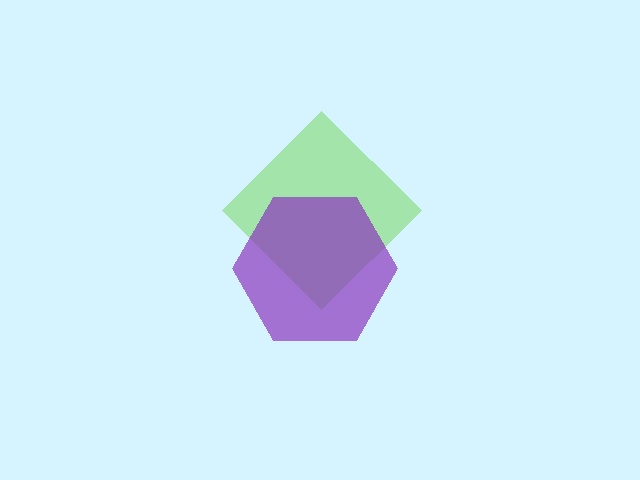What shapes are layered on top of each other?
The layered shapes are: a lime diamond, a purple hexagon.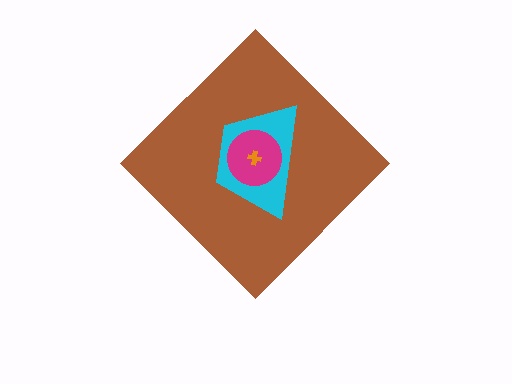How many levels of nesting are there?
4.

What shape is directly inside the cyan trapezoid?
The magenta circle.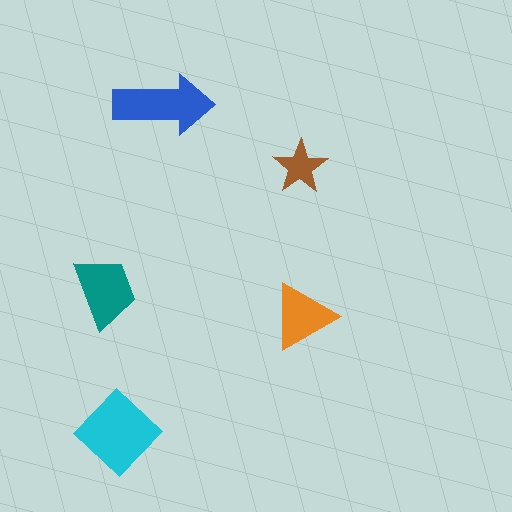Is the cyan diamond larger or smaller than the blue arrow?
Larger.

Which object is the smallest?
The brown star.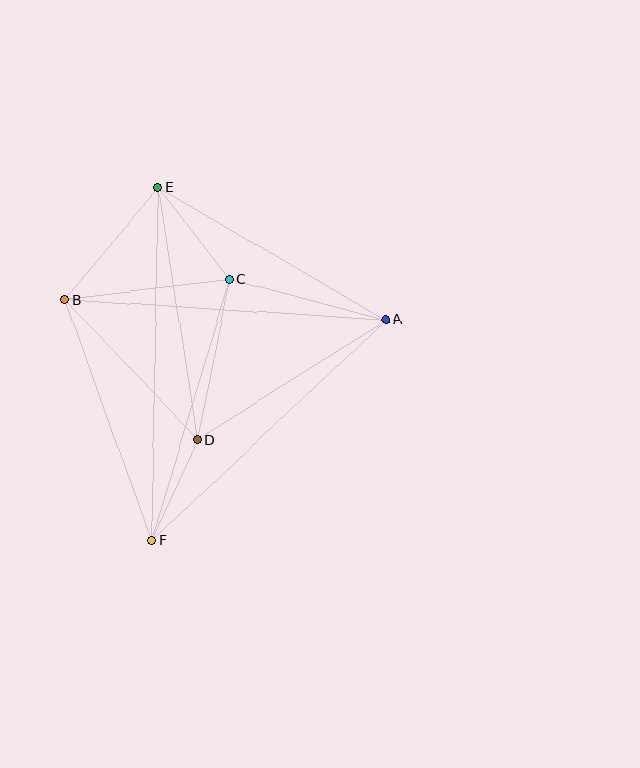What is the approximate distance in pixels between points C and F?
The distance between C and F is approximately 273 pixels.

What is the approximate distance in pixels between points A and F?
The distance between A and F is approximately 322 pixels.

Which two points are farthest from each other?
Points E and F are farthest from each other.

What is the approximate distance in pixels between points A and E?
The distance between A and E is approximately 264 pixels.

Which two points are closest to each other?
Points D and F are closest to each other.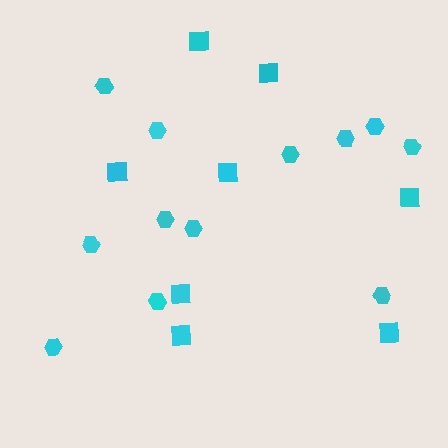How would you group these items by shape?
There are 2 groups: one group of hexagons (12) and one group of squares (8).